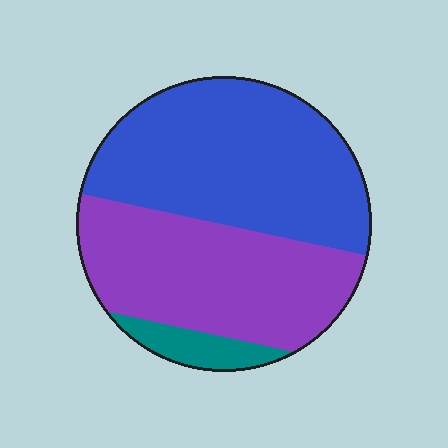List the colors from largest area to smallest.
From largest to smallest: blue, purple, teal.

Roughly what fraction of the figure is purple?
Purple takes up about two fifths (2/5) of the figure.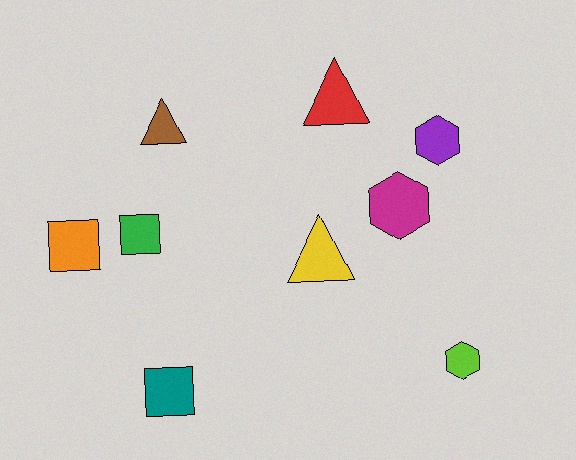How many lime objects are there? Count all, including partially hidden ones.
There is 1 lime object.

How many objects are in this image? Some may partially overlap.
There are 9 objects.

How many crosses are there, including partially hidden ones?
There are no crosses.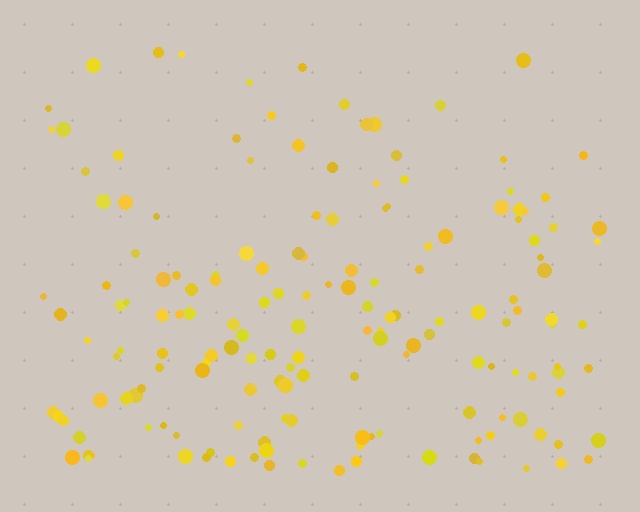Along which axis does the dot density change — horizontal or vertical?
Vertical.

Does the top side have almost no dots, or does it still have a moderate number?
Still a moderate number, just noticeably fewer than the bottom.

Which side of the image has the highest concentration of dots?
The bottom.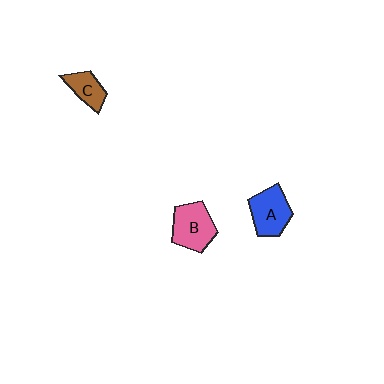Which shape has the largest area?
Shape B (pink).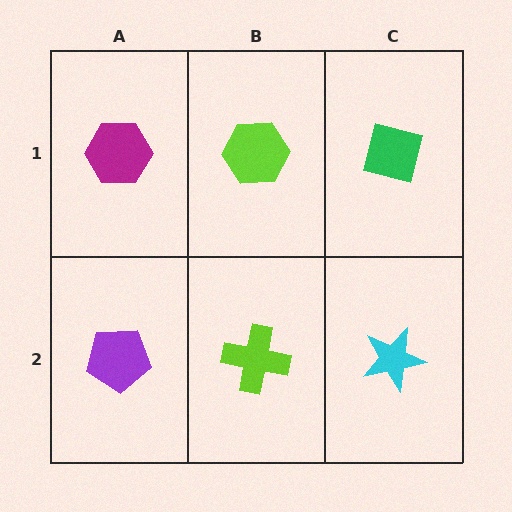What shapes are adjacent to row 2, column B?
A lime hexagon (row 1, column B), a purple pentagon (row 2, column A), a cyan star (row 2, column C).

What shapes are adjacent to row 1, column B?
A lime cross (row 2, column B), a magenta hexagon (row 1, column A), a green square (row 1, column C).